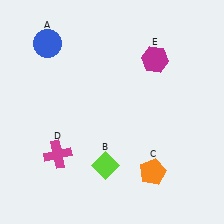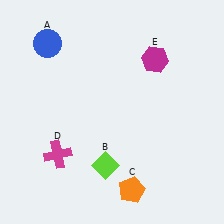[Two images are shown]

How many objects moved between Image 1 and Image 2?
1 object moved between the two images.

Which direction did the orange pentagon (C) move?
The orange pentagon (C) moved left.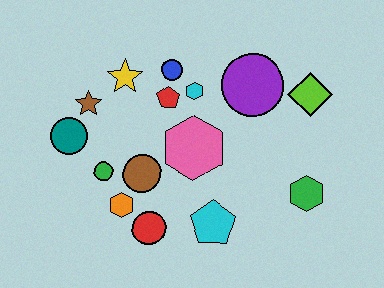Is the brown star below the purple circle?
Yes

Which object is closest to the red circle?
The orange hexagon is closest to the red circle.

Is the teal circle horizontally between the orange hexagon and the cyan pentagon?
No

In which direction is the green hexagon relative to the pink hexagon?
The green hexagon is to the right of the pink hexagon.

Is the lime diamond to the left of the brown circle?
No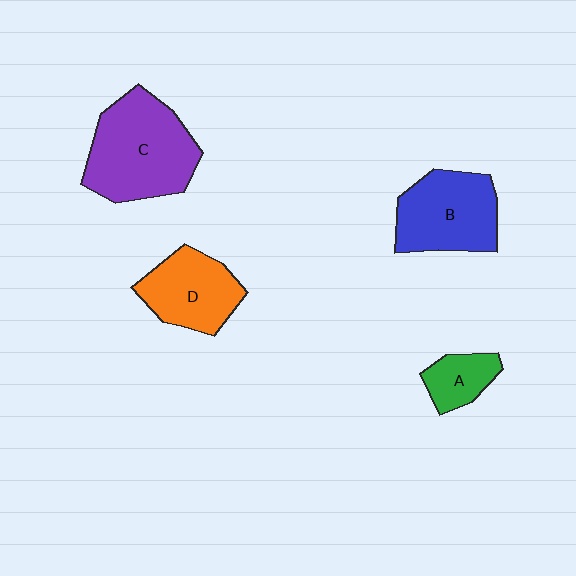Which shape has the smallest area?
Shape A (green).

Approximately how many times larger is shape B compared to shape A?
Approximately 2.2 times.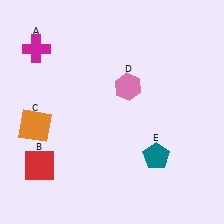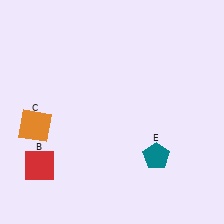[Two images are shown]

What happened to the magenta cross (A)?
The magenta cross (A) was removed in Image 2. It was in the top-left area of Image 1.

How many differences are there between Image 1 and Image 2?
There are 2 differences between the two images.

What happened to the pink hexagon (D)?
The pink hexagon (D) was removed in Image 2. It was in the top-right area of Image 1.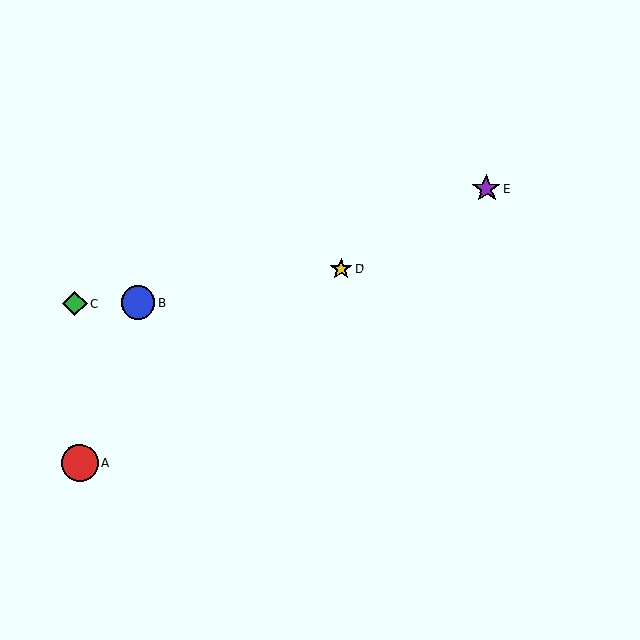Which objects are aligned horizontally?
Objects B, C are aligned horizontally.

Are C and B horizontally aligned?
Yes, both are at y≈303.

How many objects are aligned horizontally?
2 objects (B, C) are aligned horizontally.